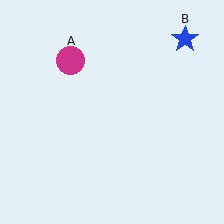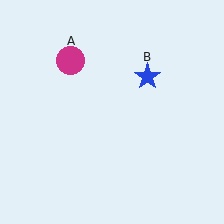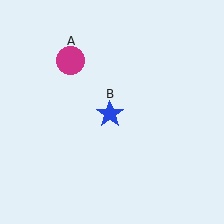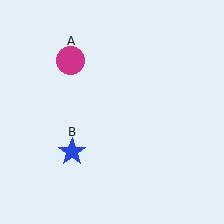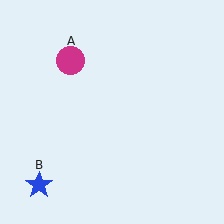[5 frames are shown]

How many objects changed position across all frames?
1 object changed position: blue star (object B).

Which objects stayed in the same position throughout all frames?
Magenta circle (object A) remained stationary.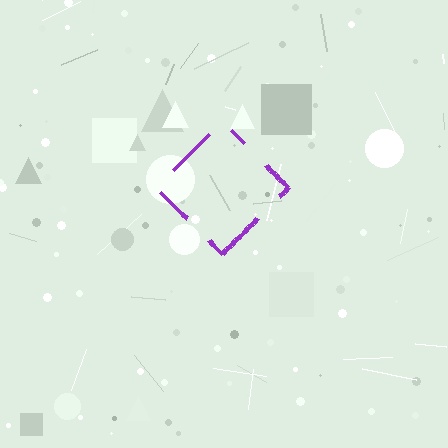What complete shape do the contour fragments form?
The contour fragments form a diamond.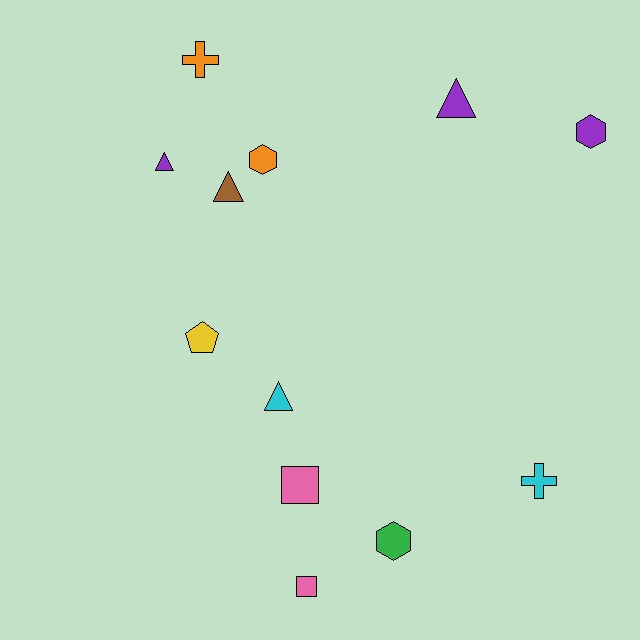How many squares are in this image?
There are 2 squares.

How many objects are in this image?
There are 12 objects.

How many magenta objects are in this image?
There are no magenta objects.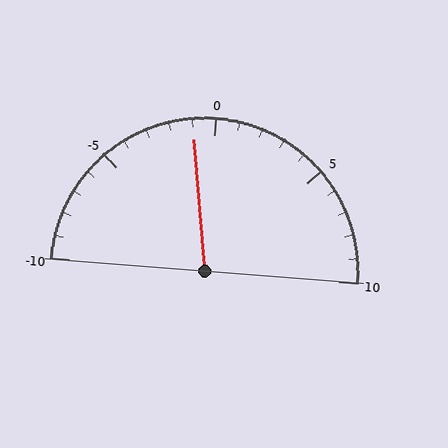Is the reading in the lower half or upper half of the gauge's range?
The reading is in the lower half of the range (-10 to 10).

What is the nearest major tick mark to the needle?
The nearest major tick mark is 0.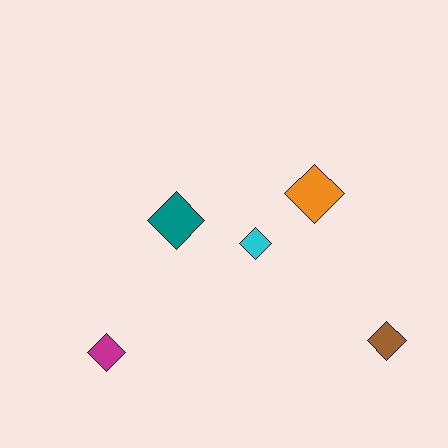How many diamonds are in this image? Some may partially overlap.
There are 5 diamonds.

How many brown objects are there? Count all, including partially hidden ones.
There is 1 brown object.